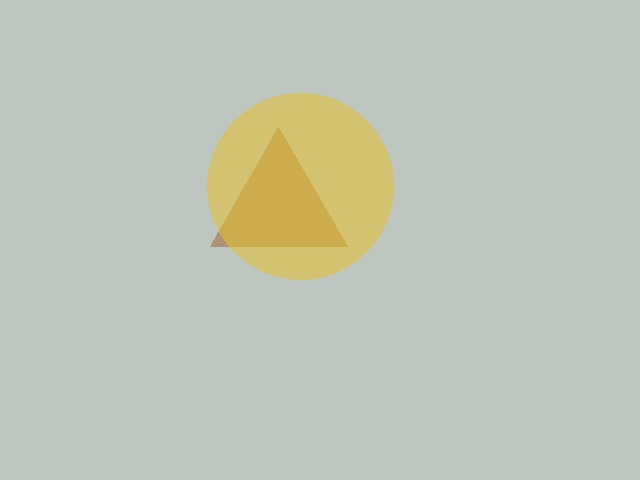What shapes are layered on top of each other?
The layered shapes are: a brown triangle, a yellow circle.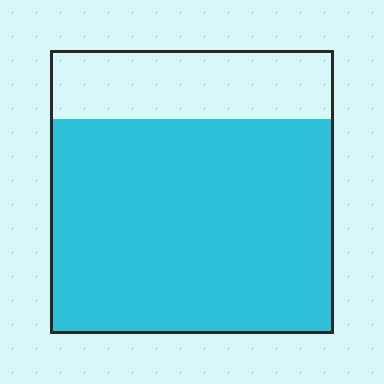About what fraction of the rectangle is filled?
About three quarters (3/4).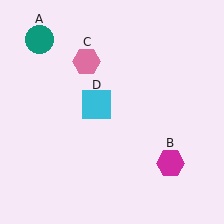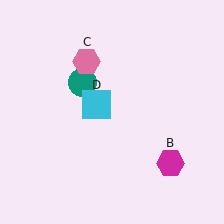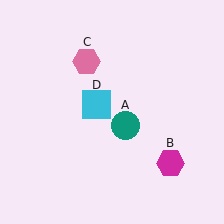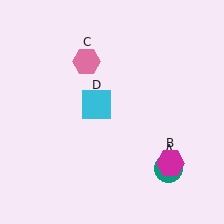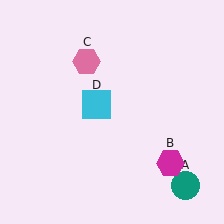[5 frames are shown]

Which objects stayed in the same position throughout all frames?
Magenta hexagon (object B) and pink hexagon (object C) and cyan square (object D) remained stationary.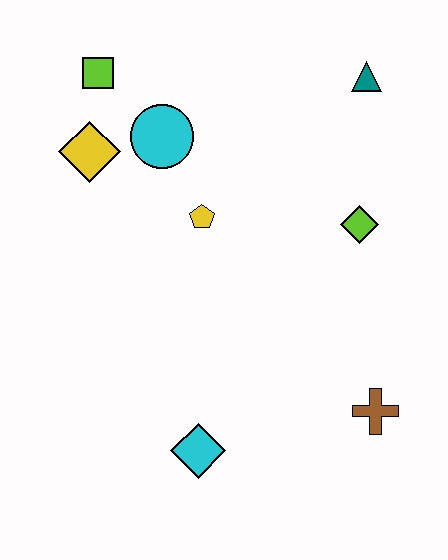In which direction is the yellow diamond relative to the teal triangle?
The yellow diamond is to the left of the teal triangle.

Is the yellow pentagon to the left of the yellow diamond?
No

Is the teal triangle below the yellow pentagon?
No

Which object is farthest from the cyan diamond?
The teal triangle is farthest from the cyan diamond.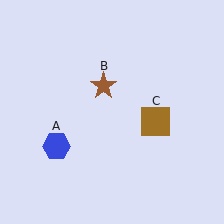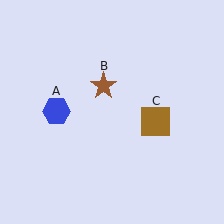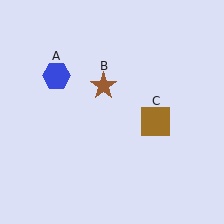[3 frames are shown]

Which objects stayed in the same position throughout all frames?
Brown star (object B) and brown square (object C) remained stationary.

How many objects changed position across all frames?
1 object changed position: blue hexagon (object A).